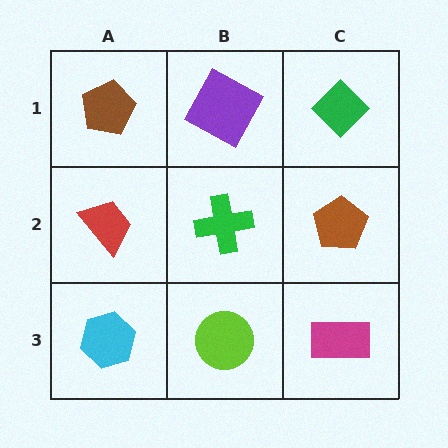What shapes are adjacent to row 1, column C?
A brown pentagon (row 2, column C), a purple square (row 1, column B).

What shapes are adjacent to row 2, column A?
A brown pentagon (row 1, column A), a cyan hexagon (row 3, column A), a green cross (row 2, column B).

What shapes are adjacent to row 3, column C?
A brown pentagon (row 2, column C), a lime circle (row 3, column B).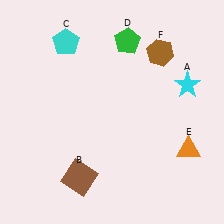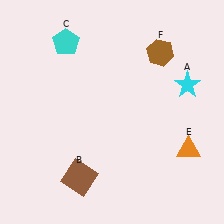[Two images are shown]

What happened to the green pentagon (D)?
The green pentagon (D) was removed in Image 2. It was in the top-right area of Image 1.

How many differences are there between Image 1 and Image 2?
There is 1 difference between the two images.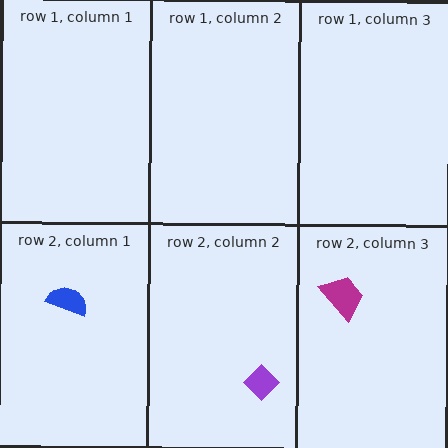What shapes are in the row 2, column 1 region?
The blue semicircle.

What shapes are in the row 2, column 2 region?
The purple diamond.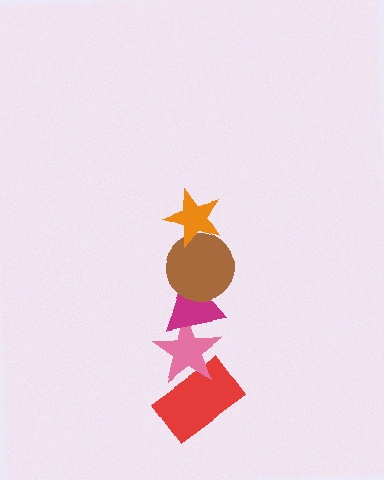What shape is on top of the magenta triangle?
The brown circle is on top of the magenta triangle.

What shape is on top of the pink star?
The magenta triangle is on top of the pink star.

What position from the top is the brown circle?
The brown circle is 2nd from the top.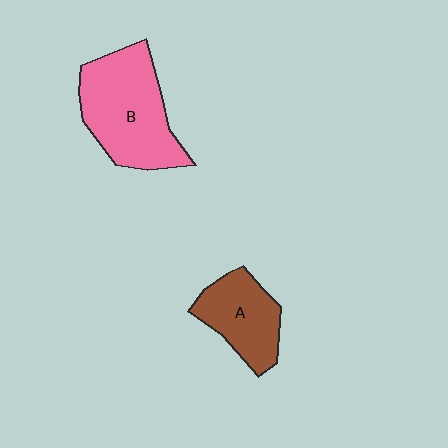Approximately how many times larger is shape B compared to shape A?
Approximately 1.6 times.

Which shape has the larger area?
Shape B (pink).